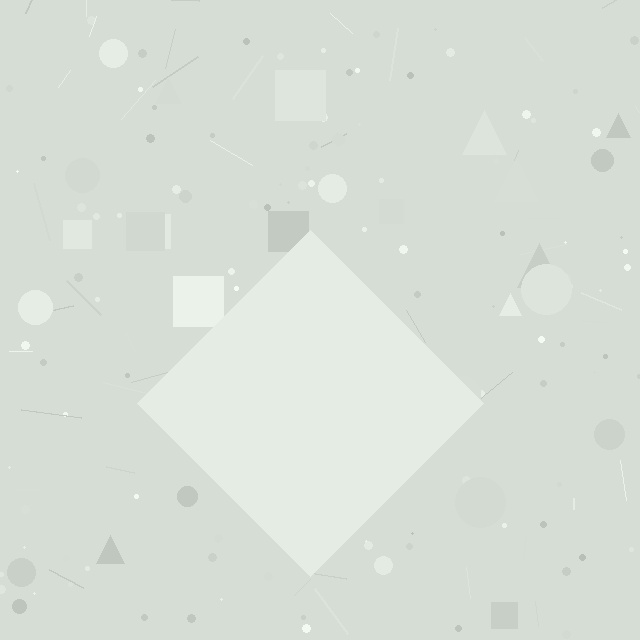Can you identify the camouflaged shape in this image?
The camouflaged shape is a diamond.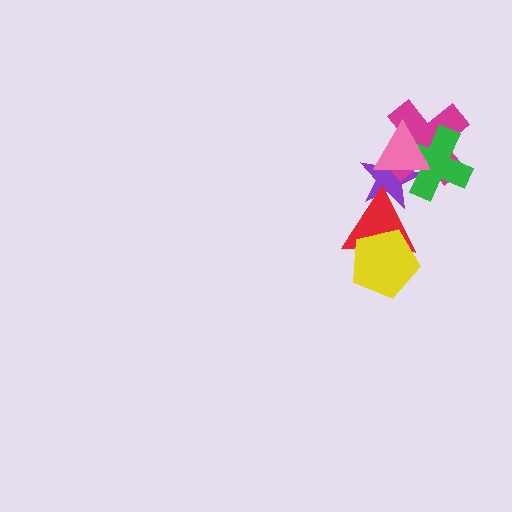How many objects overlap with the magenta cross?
3 objects overlap with the magenta cross.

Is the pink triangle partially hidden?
No, no other shape covers it.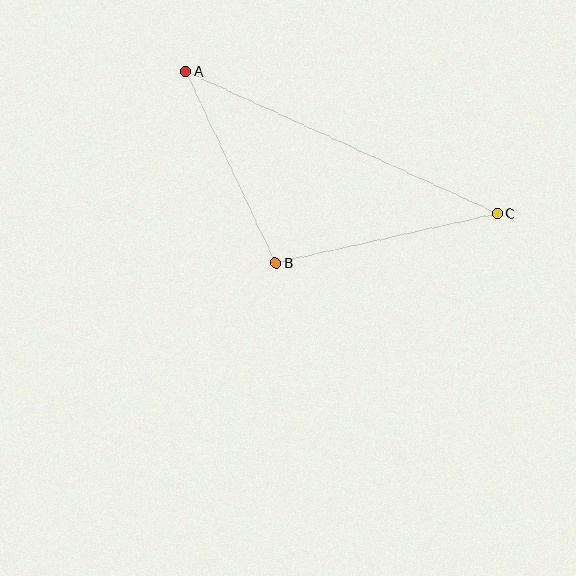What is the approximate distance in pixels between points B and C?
The distance between B and C is approximately 227 pixels.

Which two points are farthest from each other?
Points A and C are farthest from each other.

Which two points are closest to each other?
Points A and B are closest to each other.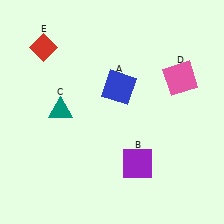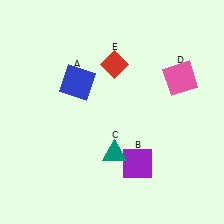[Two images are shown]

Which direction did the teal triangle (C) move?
The teal triangle (C) moved right.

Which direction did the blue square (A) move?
The blue square (A) moved left.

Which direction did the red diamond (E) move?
The red diamond (E) moved right.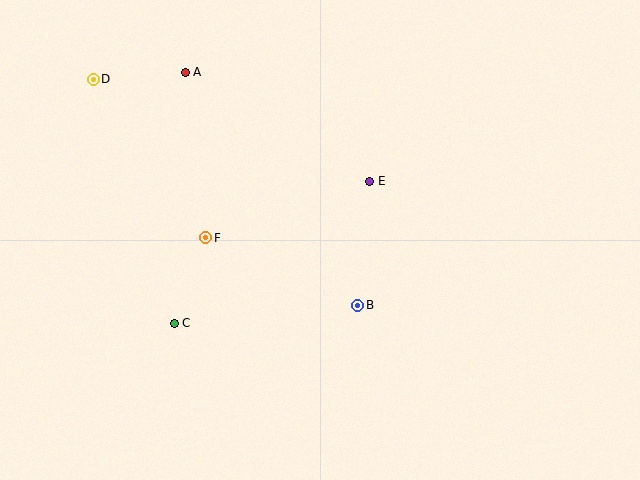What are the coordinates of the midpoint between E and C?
The midpoint between E and C is at (272, 252).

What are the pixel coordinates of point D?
Point D is at (93, 79).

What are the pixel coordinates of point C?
Point C is at (174, 323).